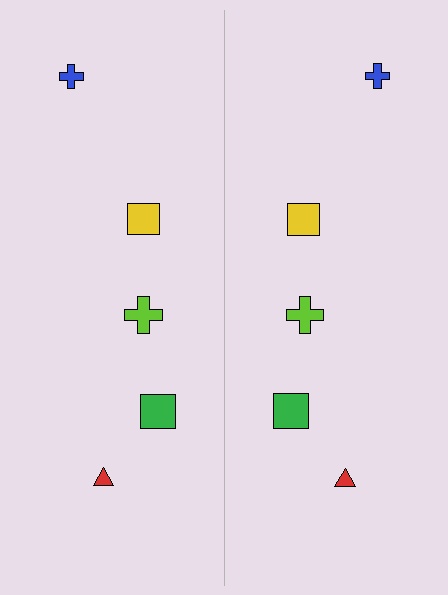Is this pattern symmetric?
Yes, this pattern has bilateral (reflection) symmetry.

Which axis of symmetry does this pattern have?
The pattern has a vertical axis of symmetry running through the center of the image.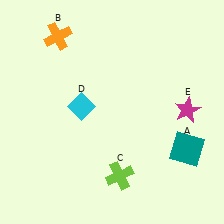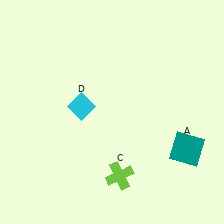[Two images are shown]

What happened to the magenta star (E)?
The magenta star (E) was removed in Image 2. It was in the top-right area of Image 1.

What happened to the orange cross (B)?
The orange cross (B) was removed in Image 2. It was in the top-left area of Image 1.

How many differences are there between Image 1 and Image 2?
There are 2 differences between the two images.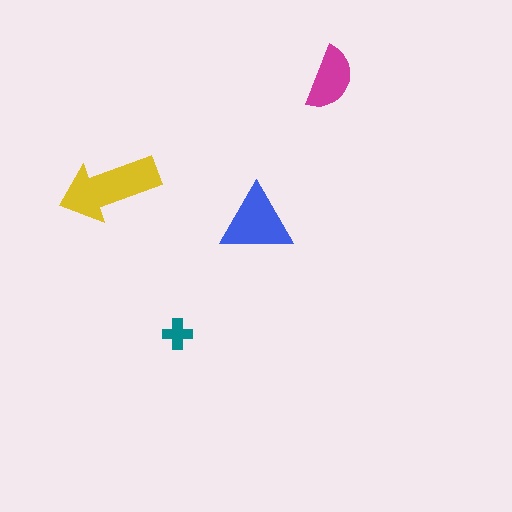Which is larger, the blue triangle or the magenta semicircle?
The blue triangle.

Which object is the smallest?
The teal cross.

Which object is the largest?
The yellow arrow.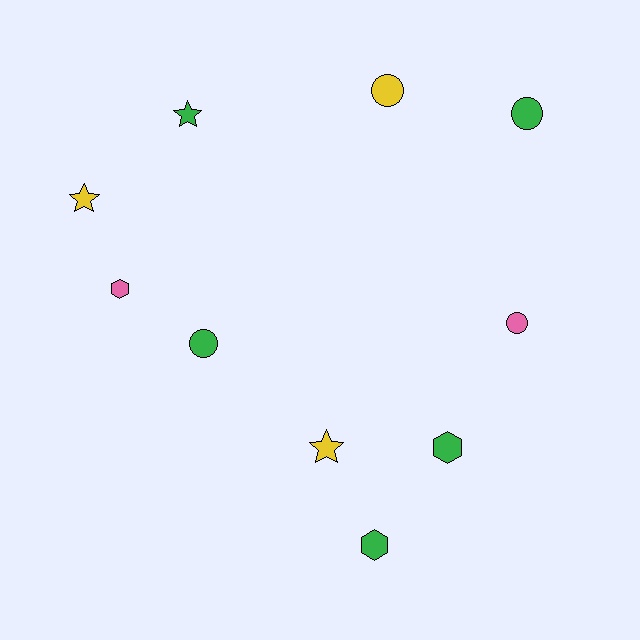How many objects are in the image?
There are 10 objects.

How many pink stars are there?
There are no pink stars.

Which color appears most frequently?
Green, with 5 objects.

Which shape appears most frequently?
Circle, with 4 objects.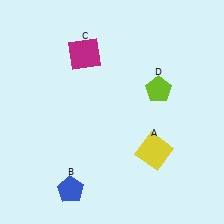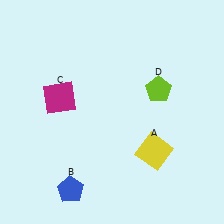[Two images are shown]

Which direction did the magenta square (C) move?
The magenta square (C) moved down.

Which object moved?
The magenta square (C) moved down.